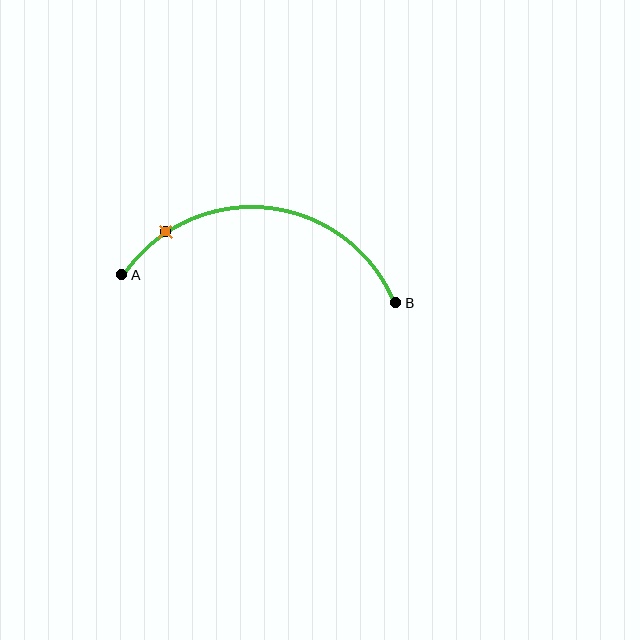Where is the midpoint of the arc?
The arc midpoint is the point on the curve farthest from the straight line joining A and B. It sits above that line.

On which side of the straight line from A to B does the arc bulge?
The arc bulges above the straight line connecting A and B.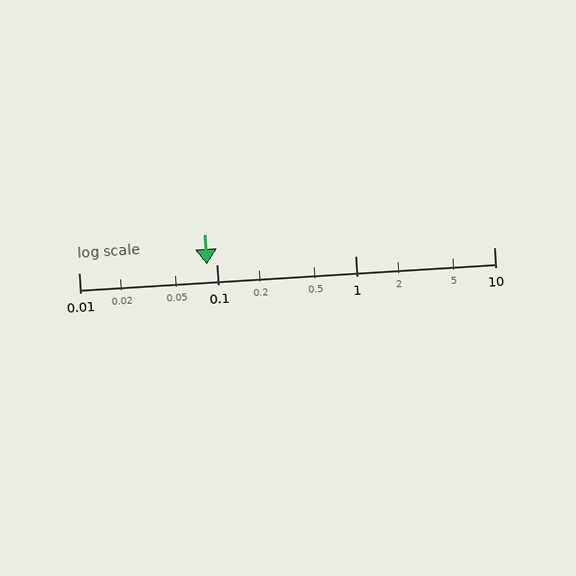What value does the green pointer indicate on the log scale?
The pointer indicates approximately 0.085.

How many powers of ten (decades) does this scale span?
The scale spans 3 decades, from 0.01 to 10.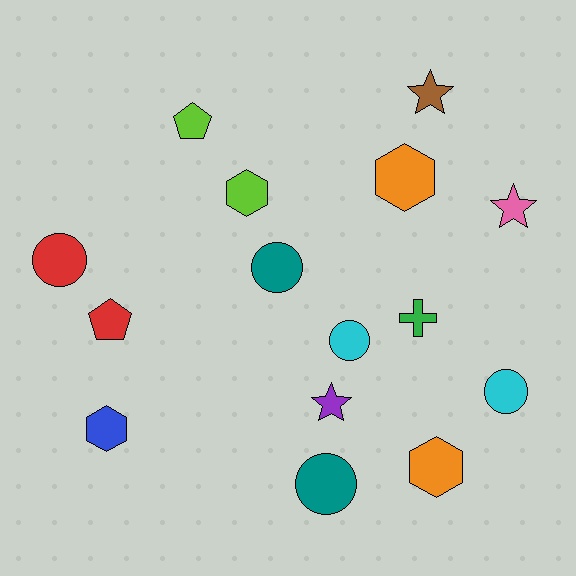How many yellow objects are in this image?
There are no yellow objects.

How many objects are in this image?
There are 15 objects.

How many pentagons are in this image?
There are 2 pentagons.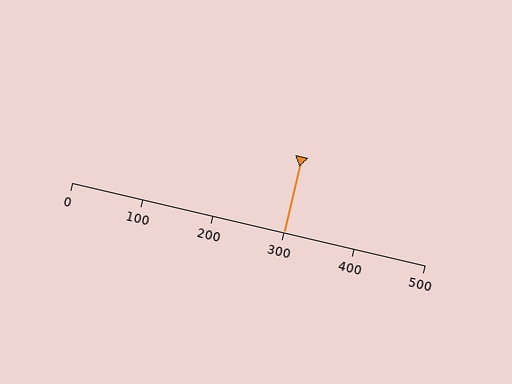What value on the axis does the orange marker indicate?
The marker indicates approximately 300.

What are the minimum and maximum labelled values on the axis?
The axis runs from 0 to 500.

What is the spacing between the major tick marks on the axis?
The major ticks are spaced 100 apart.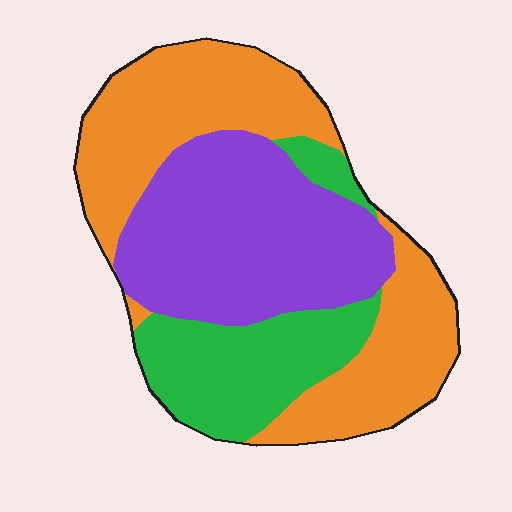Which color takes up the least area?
Green, at roughly 20%.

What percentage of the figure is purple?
Purple covers around 35% of the figure.